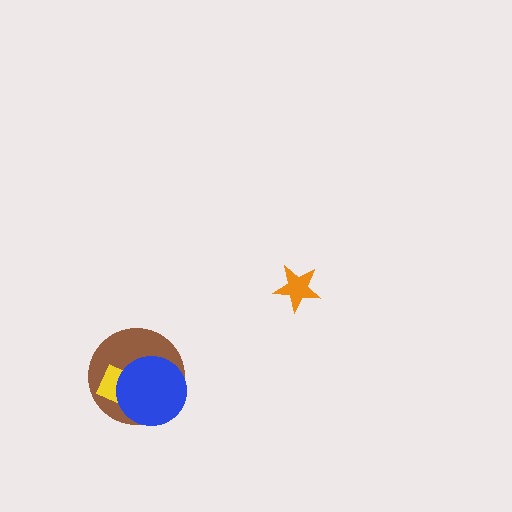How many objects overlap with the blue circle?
2 objects overlap with the blue circle.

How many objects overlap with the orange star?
0 objects overlap with the orange star.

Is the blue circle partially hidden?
No, no other shape covers it.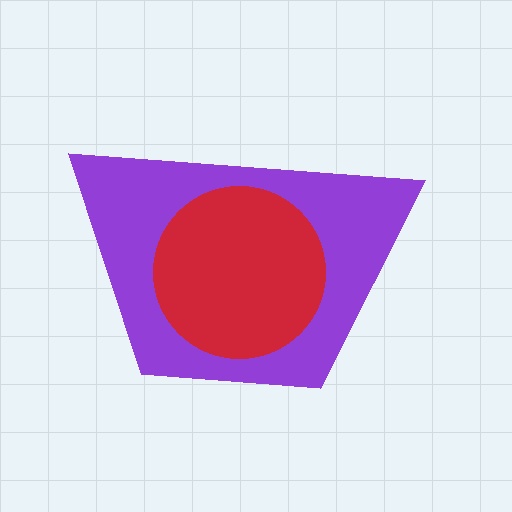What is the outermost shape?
The purple trapezoid.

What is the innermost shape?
The red circle.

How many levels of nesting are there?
2.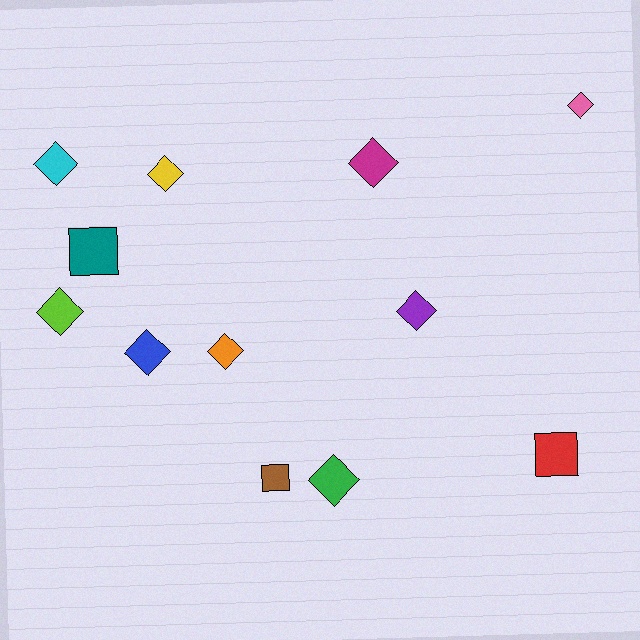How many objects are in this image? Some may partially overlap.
There are 12 objects.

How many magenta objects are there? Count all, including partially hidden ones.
There is 1 magenta object.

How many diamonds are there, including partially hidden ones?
There are 9 diamonds.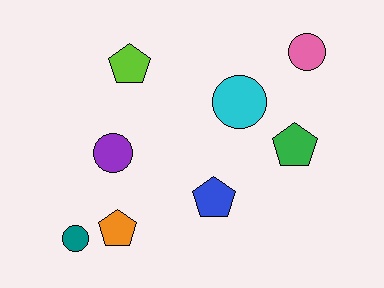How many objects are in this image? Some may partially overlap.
There are 8 objects.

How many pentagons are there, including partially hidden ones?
There are 4 pentagons.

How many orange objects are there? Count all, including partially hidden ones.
There is 1 orange object.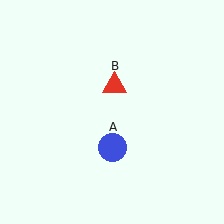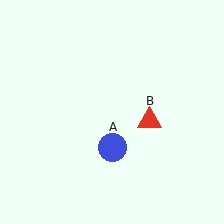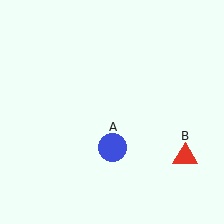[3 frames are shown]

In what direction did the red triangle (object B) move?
The red triangle (object B) moved down and to the right.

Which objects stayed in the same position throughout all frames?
Blue circle (object A) remained stationary.